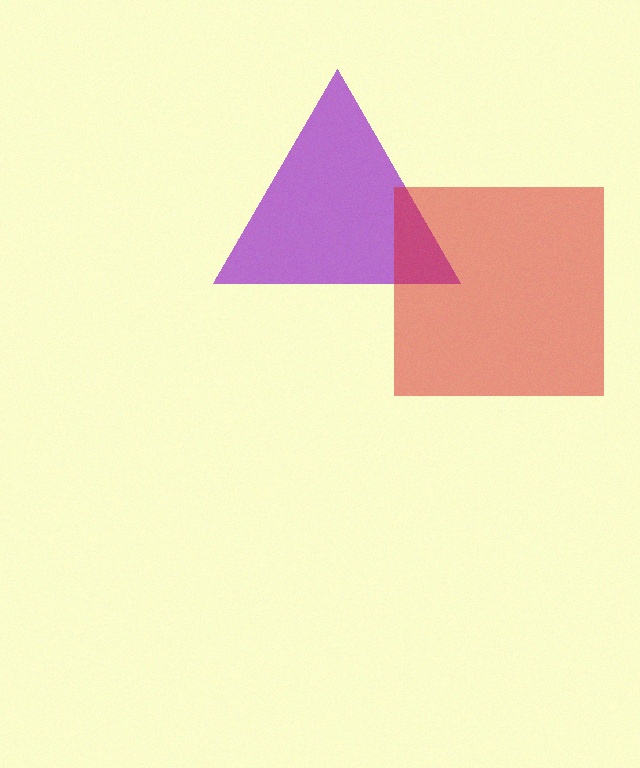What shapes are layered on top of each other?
The layered shapes are: a purple triangle, a red square.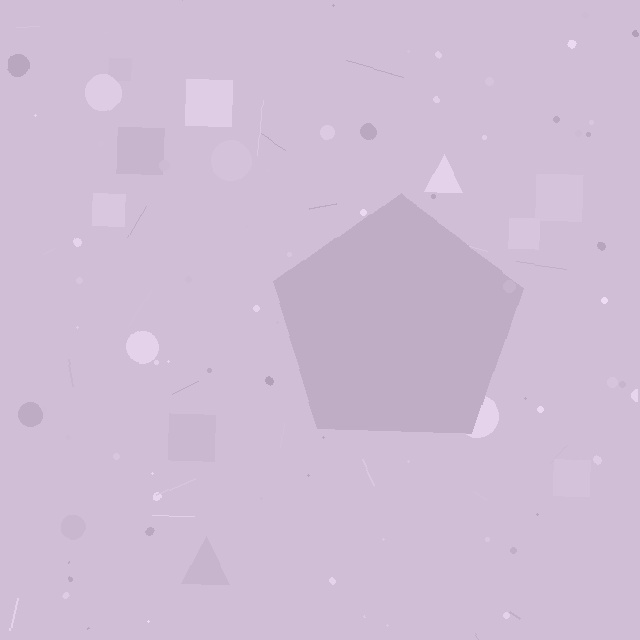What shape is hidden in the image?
A pentagon is hidden in the image.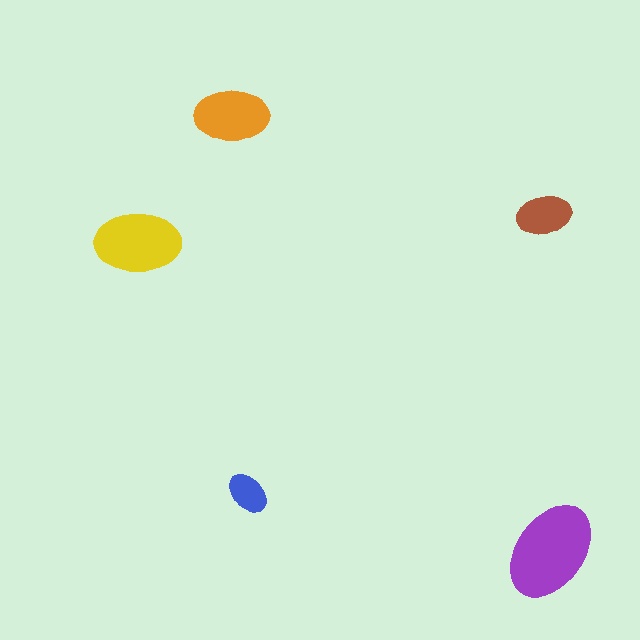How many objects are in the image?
There are 5 objects in the image.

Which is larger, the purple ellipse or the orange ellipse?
The purple one.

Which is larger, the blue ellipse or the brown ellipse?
The brown one.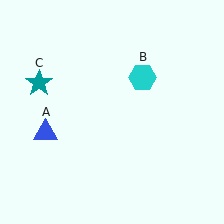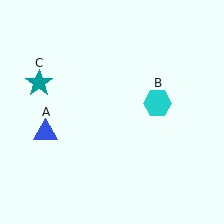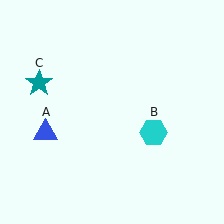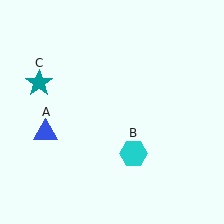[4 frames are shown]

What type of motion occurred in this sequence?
The cyan hexagon (object B) rotated clockwise around the center of the scene.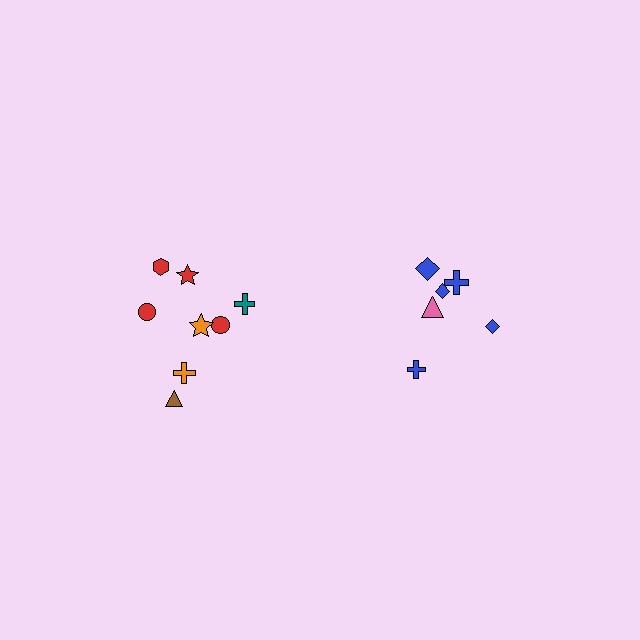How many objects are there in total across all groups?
There are 14 objects.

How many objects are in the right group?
There are 6 objects.